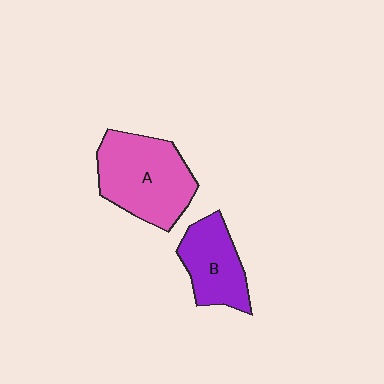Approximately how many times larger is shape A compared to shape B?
Approximately 1.5 times.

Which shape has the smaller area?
Shape B (purple).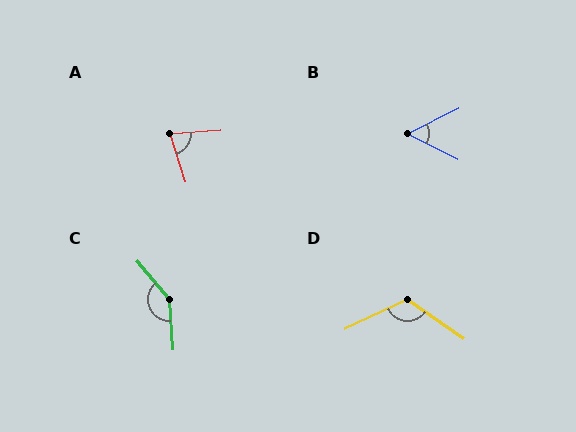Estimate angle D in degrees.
Approximately 119 degrees.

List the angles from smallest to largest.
B (53°), A (75°), D (119°), C (144°).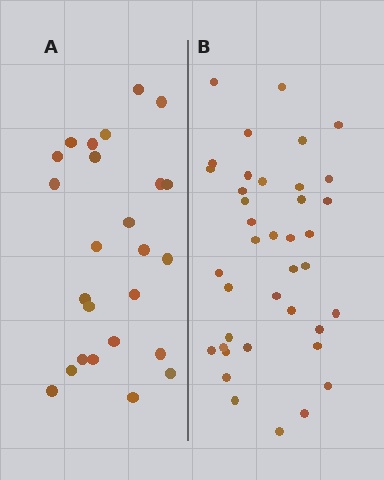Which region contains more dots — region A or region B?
Region B (the right region) has more dots.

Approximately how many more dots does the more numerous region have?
Region B has approximately 15 more dots than region A.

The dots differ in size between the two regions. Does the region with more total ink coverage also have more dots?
No. Region A has more total ink coverage because its dots are larger, but region B actually contains more individual dots. Total area can be misleading — the number of items is what matters here.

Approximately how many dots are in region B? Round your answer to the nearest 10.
About 40 dots. (The exact count is 39, which rounds to 40.)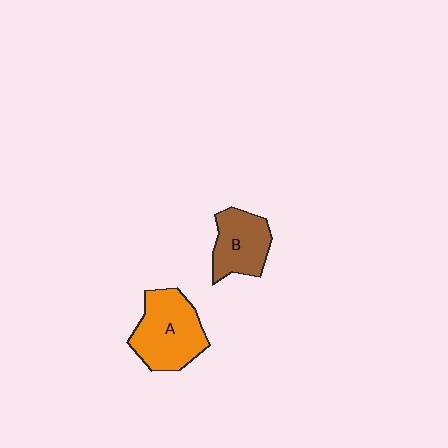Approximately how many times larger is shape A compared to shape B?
Approximately 1.3 times.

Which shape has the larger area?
Shape A (orange).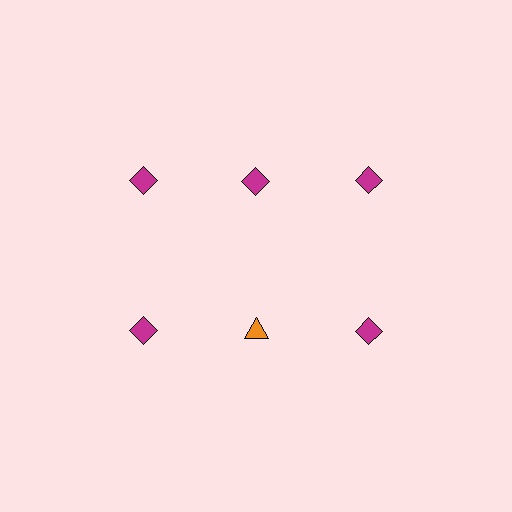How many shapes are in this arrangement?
There are 6 shapes arranged in a grid pattern.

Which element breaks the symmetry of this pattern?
The orange triangle in the second row, second from left column breaks the symmetry. All other shapes are magenta diamonds.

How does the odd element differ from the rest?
It differs in both color (orange instead of magenta) and shape (triangle instead of diamond).